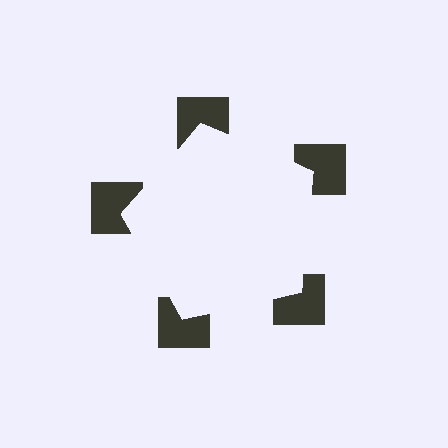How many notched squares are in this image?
There are 5 — one at each vertex of the illusory pentagon.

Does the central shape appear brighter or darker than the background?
It typically appears slightly brighter than the background, even though no actual brightness change is drawn.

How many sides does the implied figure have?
5 sides.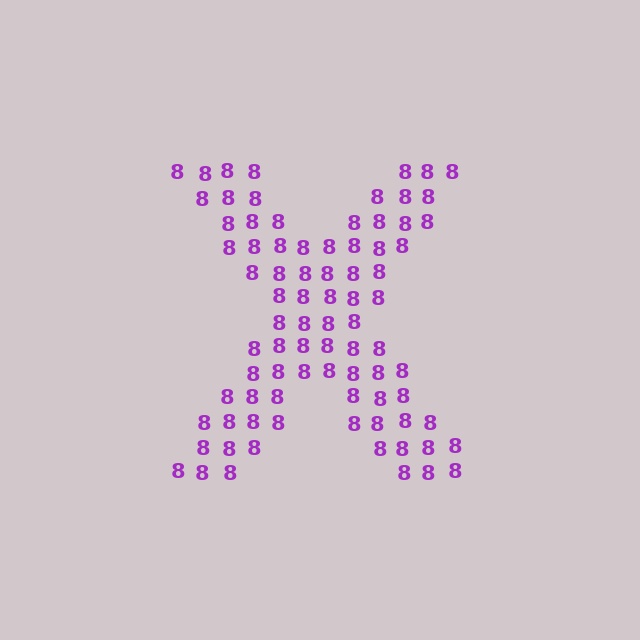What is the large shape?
The large shape is the letter X.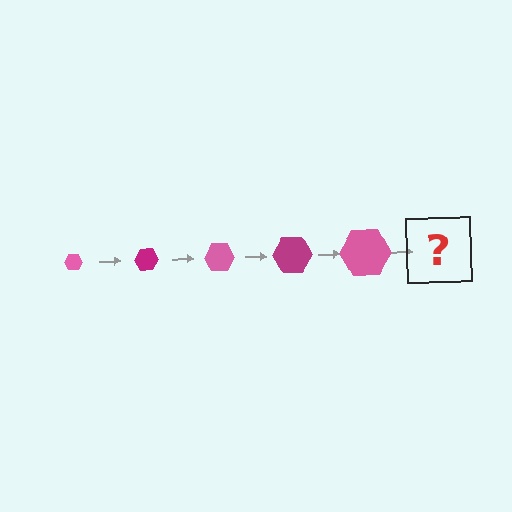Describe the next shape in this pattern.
It should be a magenta hexagon, larger than the previous one.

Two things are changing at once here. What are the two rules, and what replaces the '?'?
The two rules are that the hexagon grows larger each step and the color cycles through pink and magenta. The '?' should be a magenta hexagon, larger than the previous one.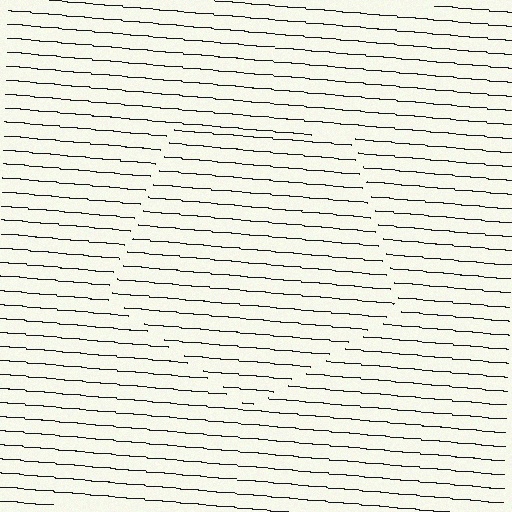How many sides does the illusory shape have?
5 sides — the line-ends trace a pentagon.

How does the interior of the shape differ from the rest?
The interior of the shape contains the same grating, shifted by half a period — the contour is defined by the phase discontinuity where line-ends from the inner and outer gratings abut.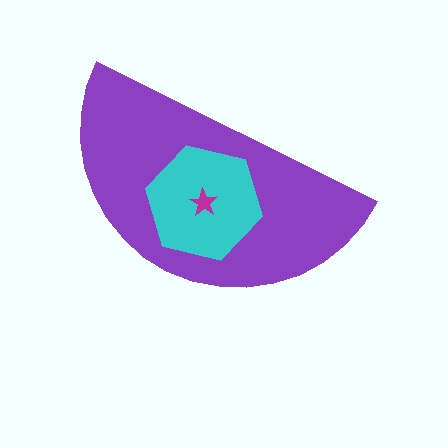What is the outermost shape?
The purple semicircle.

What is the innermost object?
The magenta star.